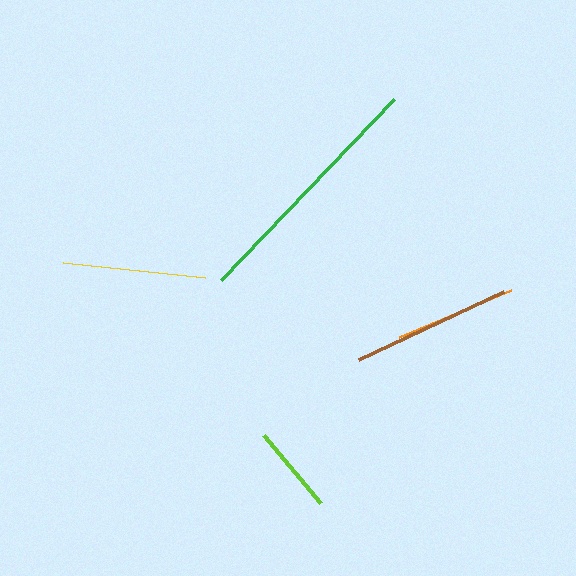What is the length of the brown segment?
The brown segment is approximately 161 pixels long.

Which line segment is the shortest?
The lime line is the shortest at approximately 88 pixels.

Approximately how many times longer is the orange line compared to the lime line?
The orange line is approximately 1.4 times the length of the lime line.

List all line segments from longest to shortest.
From longest to shortest: green, brown, yellow, orange, lime.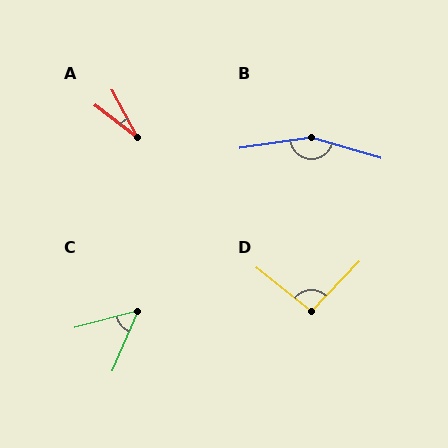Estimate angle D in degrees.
Approximately 94 degrees.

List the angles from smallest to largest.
A (25°), C (53°), D (94°), B (155°).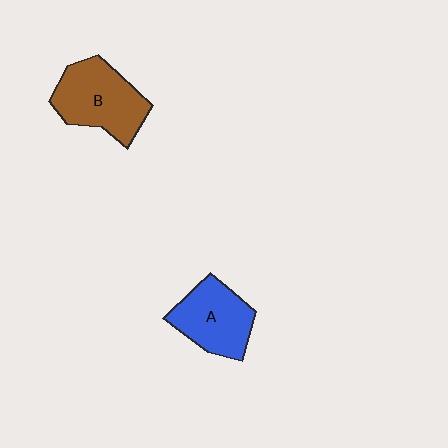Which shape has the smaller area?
Shape A (blue).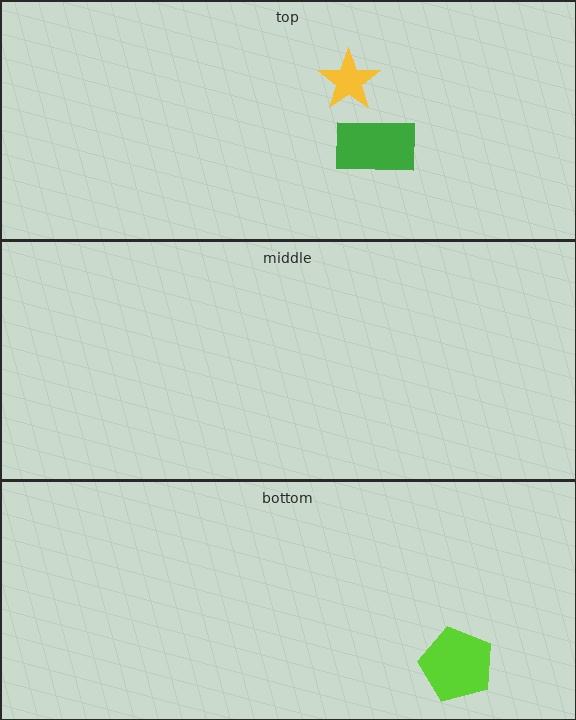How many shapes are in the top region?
2.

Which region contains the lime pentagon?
The bottom region.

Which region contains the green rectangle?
The top region.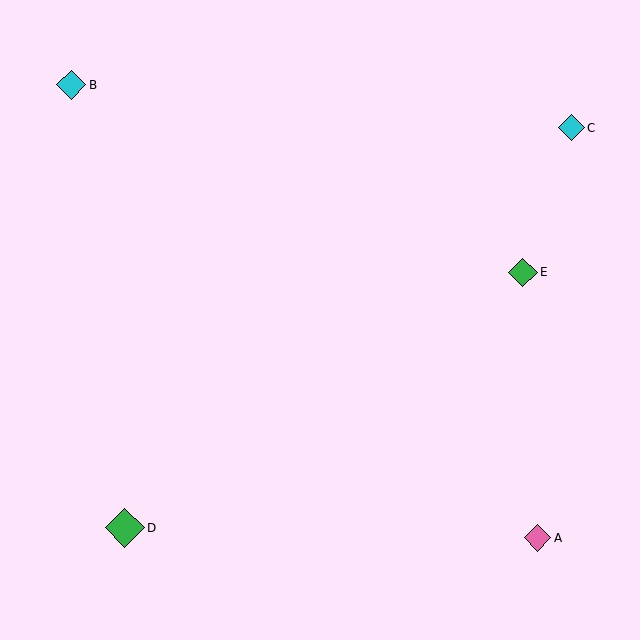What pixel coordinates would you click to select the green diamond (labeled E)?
Click at (523, 272) to select the green diamond E.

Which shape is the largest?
The green diamond (labeled D) is the largest.